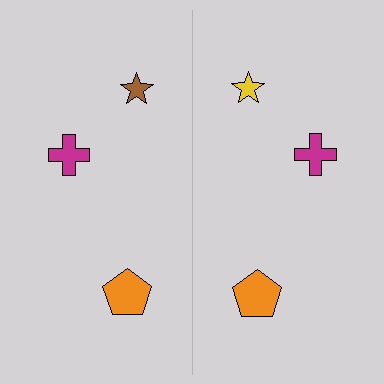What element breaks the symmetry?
The yellow star on the right side breaks the symmetry — its mirror counterpart is brown.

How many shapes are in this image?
There are 6 shapes in this image.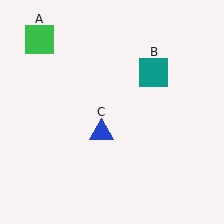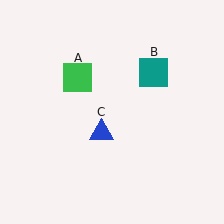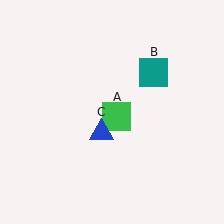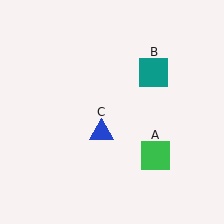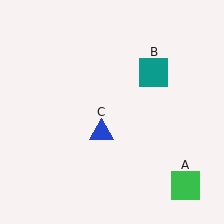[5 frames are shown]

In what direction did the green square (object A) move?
The green square (object A) moved down and to the right.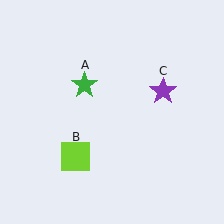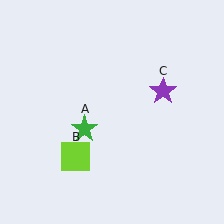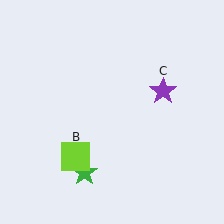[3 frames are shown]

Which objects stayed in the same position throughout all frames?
Lime square (object B) and purple star (object C) remained stationary.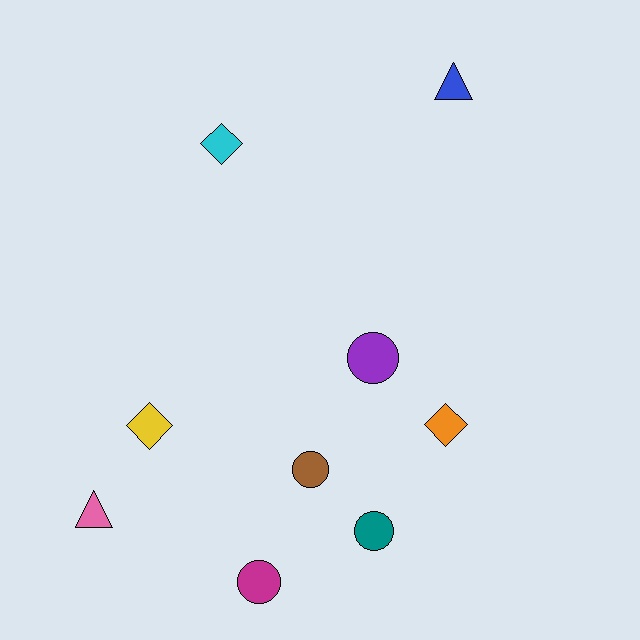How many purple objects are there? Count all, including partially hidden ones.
There is 1 purple object.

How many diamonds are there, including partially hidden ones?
There are 3 diamonds.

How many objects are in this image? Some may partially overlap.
There are 9 objects.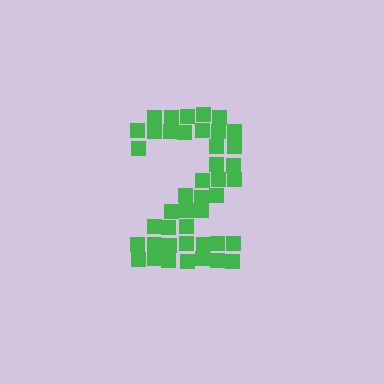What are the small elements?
The small elements are squares.